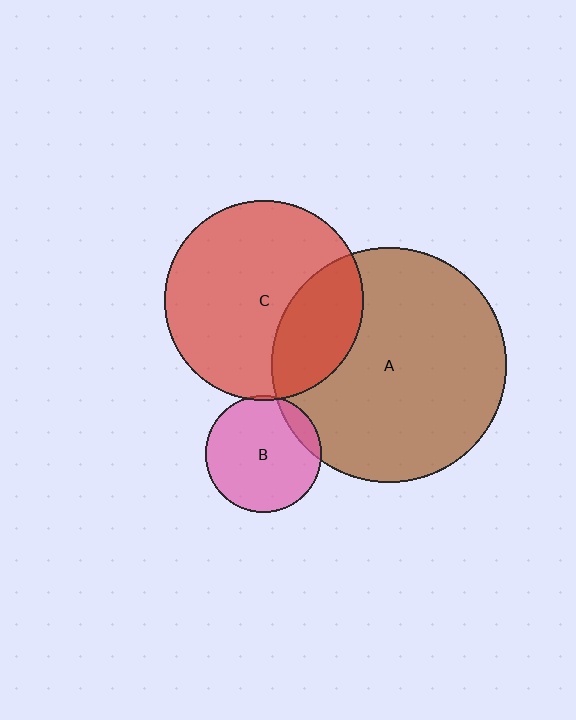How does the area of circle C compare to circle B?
Approximately 2.9 times.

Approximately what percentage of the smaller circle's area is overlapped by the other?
Approximately 30%.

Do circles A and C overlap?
Yes.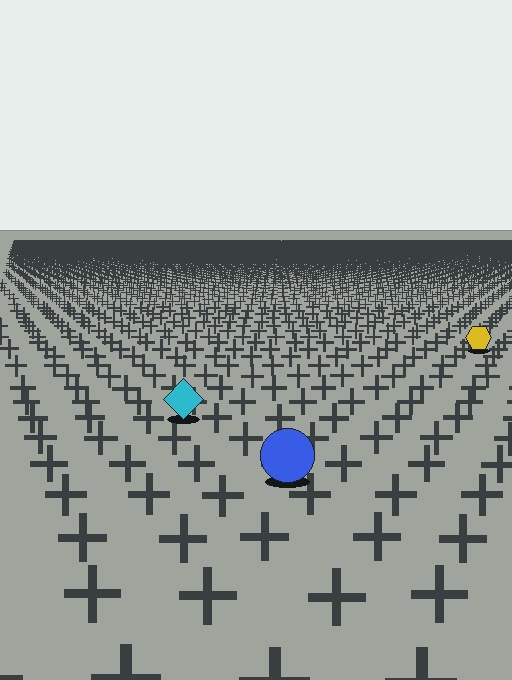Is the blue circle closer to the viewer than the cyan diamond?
Yes. The blue circle is closer — you can tell from the texture gradient: the ground texture is coarser near it.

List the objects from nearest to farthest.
From nearest to farthest: the blue circle, the cyan diamond, the yellow hexagon.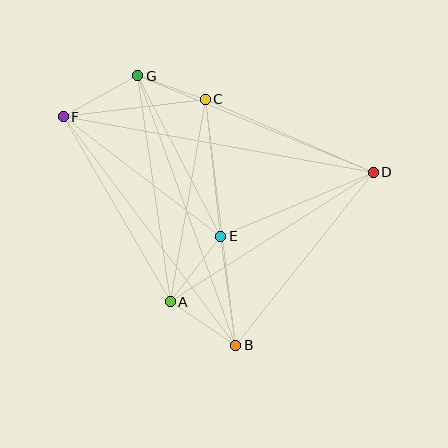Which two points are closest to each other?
Points C and G are closest to each other.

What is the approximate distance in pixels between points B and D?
The distance between B and D is approximately 221 pixels.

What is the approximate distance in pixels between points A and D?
The distance between A and D is approximately 241 pixels.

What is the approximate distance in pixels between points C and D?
The distance between C and D is approximately 183 pixels.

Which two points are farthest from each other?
Points D and F are farthest from each other.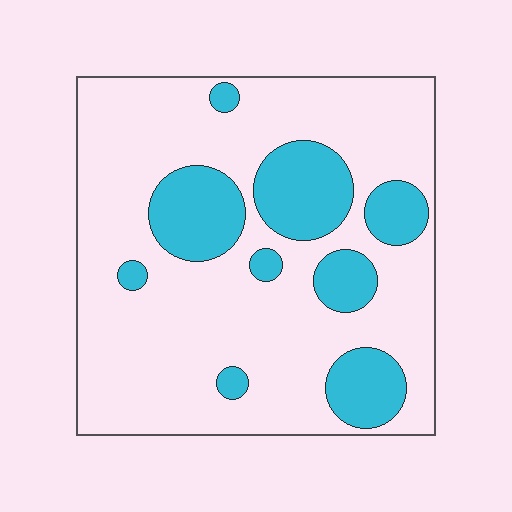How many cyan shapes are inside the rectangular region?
9.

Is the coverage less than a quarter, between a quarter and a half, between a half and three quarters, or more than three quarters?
Less than a quarter.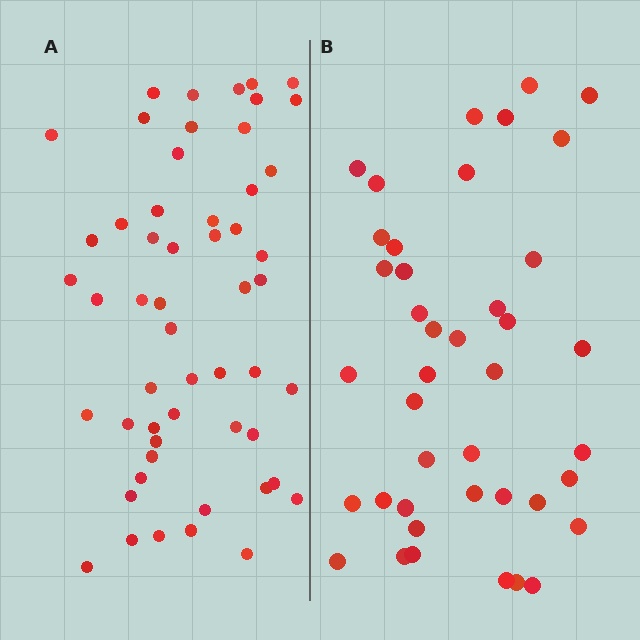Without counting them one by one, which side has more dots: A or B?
Region A (the left region) has more dots.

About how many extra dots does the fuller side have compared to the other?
Region A has approximately 15 more dots than region B.